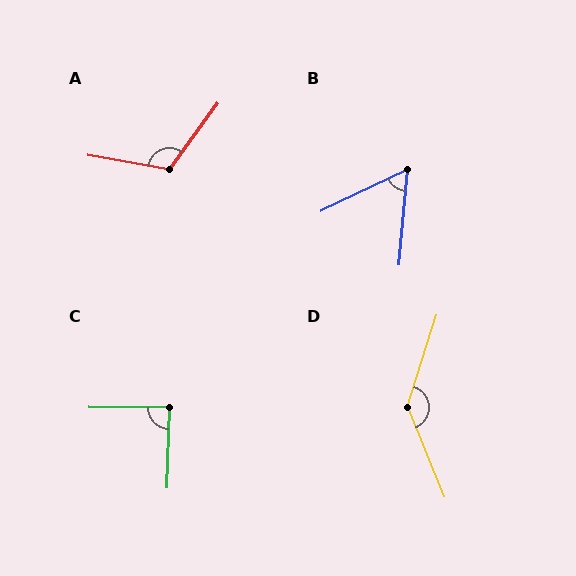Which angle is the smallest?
B, at approximately 59 degrees.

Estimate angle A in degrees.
Approximately 116 degrees.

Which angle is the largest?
D, at approximately 140 degrees.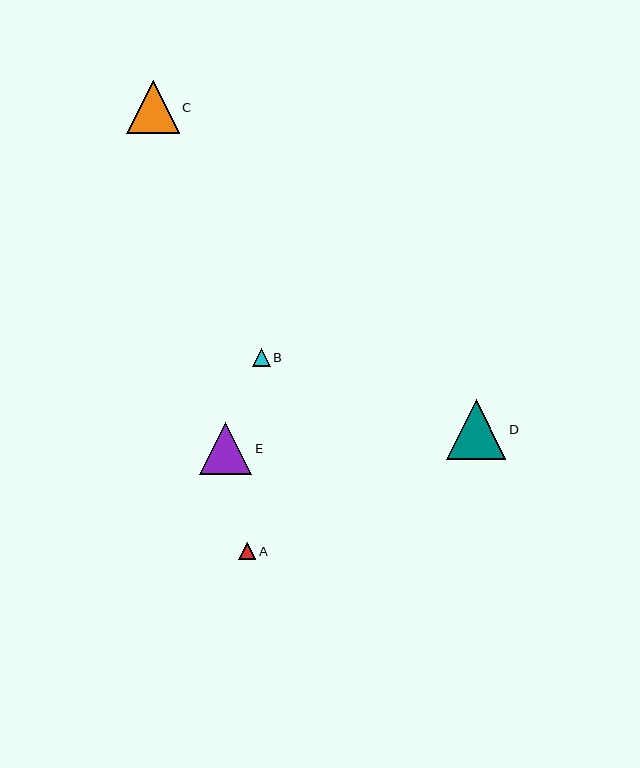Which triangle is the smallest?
Triangle A is the smallest with a size of approximately 17 pixels.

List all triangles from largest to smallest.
From largest to smallest: D, C, E, B, A.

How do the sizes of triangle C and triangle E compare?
Triangle C and triangle E are approximately the same size.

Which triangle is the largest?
Triangle D is the largest with a size of approximately 59 pixels.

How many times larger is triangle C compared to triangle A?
Triangle C is approximately 3.1 times the size of triangle A.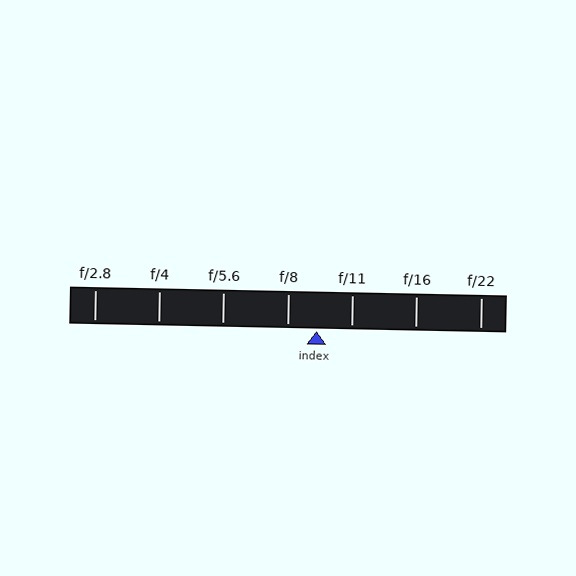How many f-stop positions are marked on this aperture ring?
There are 7 f-stop positions marked.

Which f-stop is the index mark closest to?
The index mark is closest to f/8.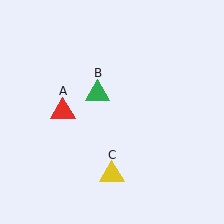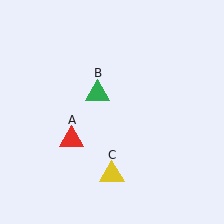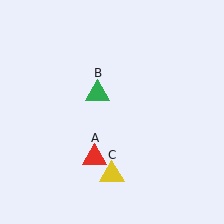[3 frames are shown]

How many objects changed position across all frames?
1 object changed position: red triangle (object A).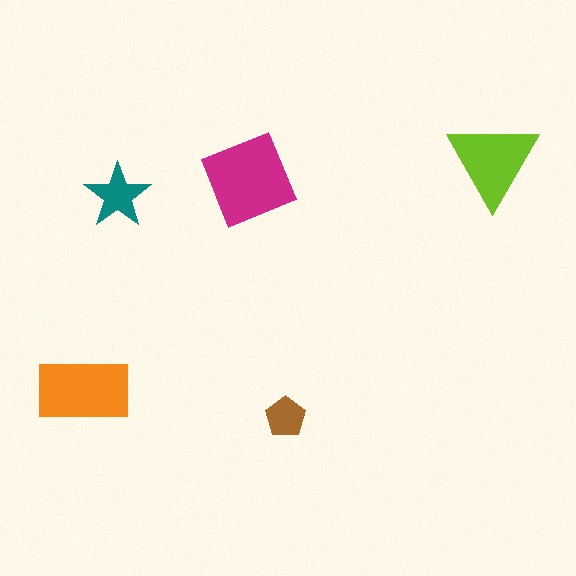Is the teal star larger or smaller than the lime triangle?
Smaller.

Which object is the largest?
The magenta diamond.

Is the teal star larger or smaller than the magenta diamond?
Smaller.